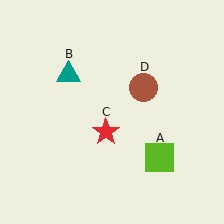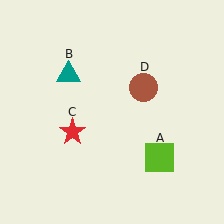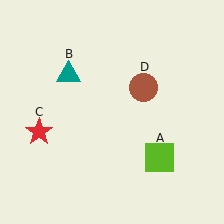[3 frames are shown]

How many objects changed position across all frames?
1 object changed position: red star (object C).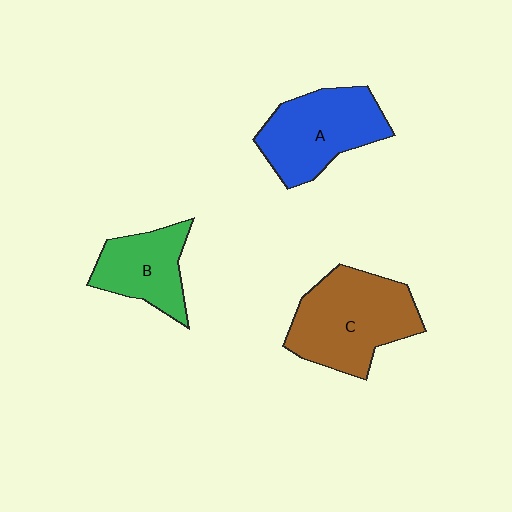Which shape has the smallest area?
Shape B (green).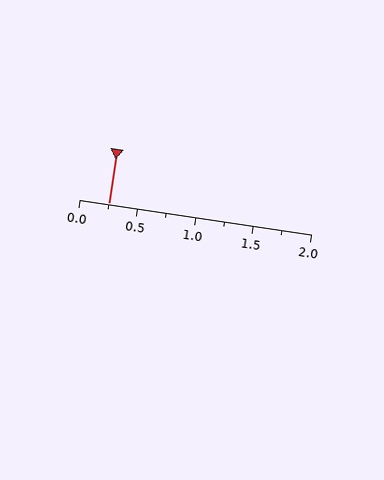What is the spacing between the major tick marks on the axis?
The major ticks are spaced 0.5 apart.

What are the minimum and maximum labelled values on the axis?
The axis runs from 0.0 to 2.0.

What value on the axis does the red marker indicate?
The marker indicates approximately 0.25.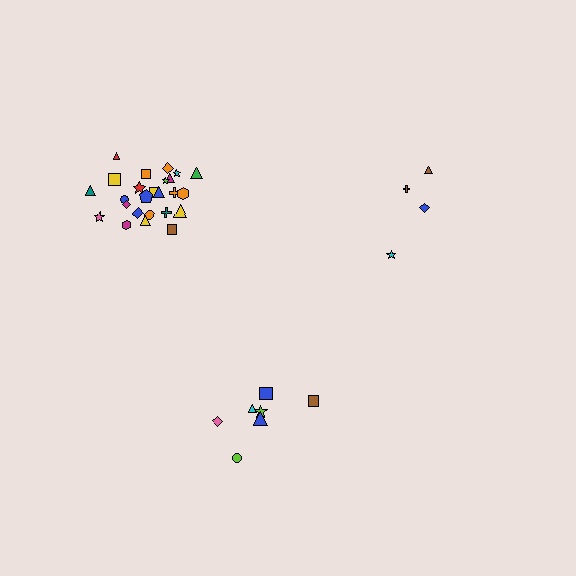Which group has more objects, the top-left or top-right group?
The top-left group.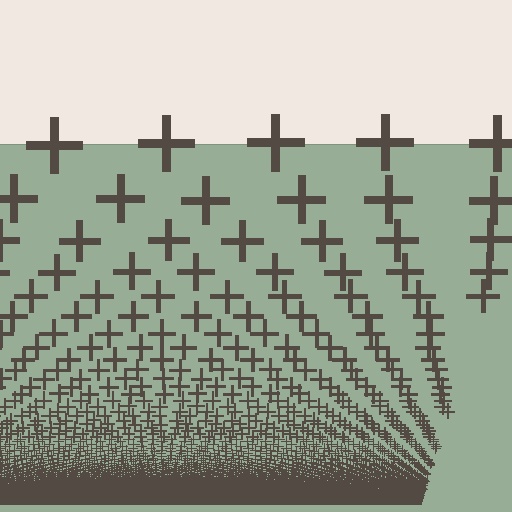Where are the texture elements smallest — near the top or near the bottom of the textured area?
Near the bottom.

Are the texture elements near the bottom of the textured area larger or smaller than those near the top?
Smaller. The gradient is inverted — elements near the bottom are smaller and denser.